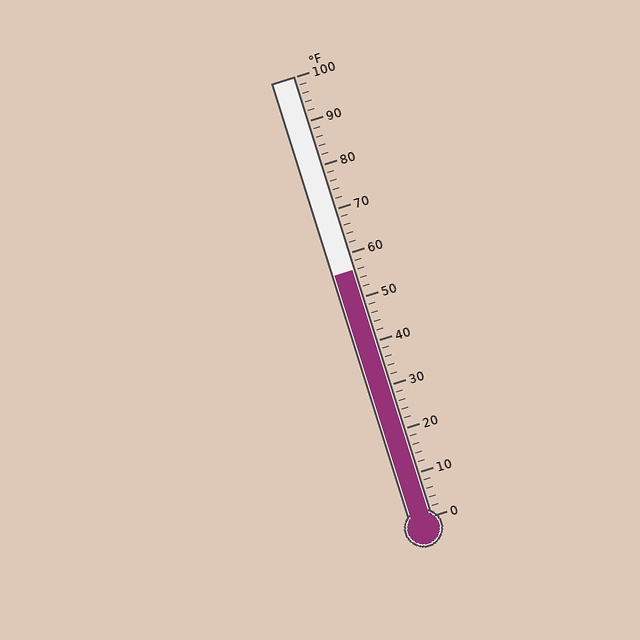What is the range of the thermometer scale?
The thermometer scale ranges from 0°F to 100°F.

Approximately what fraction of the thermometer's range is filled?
The thermometer is filled to approximately 55% of its range.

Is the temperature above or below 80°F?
The temperature is below 80°F.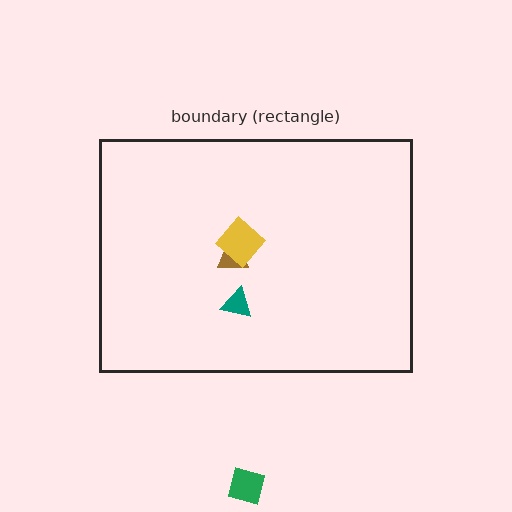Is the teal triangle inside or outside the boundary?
Inside.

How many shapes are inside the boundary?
3 inside, 1 outside.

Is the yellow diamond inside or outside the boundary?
Inside.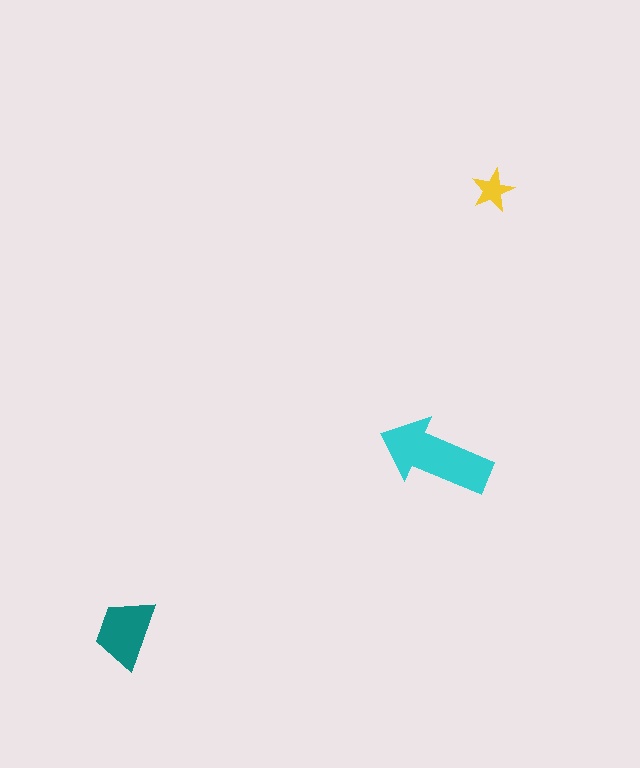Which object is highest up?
The yellow star is topmost.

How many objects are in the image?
There are 3 objects in the image.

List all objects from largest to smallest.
The cyan arrow, the teal trapezoid, the yellow star.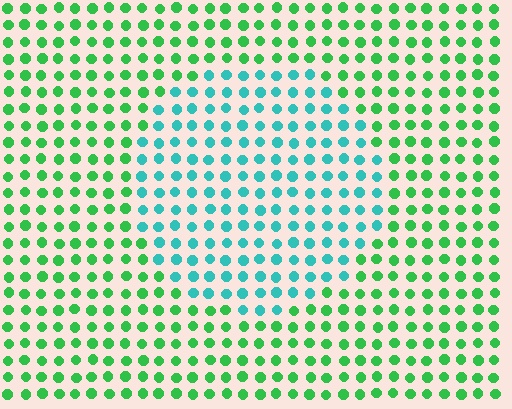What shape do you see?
I see a circle.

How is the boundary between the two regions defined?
The boundary is defined purely by a slight shift in hue (about 46 degrees). Spacing, size, and orientation are identical on both sides.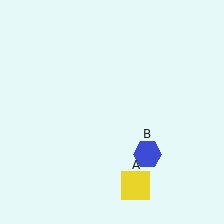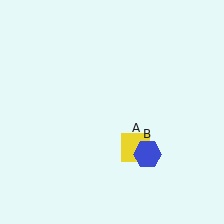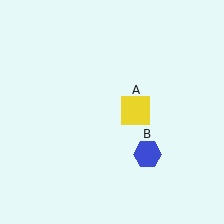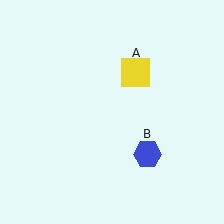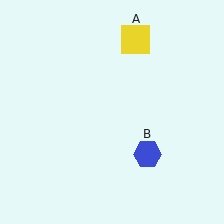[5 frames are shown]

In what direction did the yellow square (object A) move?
The yellow square (object A) moved up.